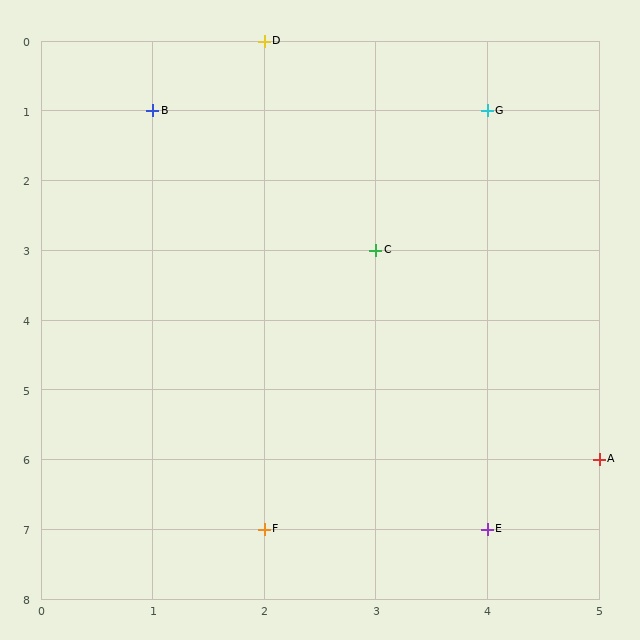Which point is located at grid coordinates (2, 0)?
Point D is at (2, 0).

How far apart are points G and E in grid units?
Points G and E are 6 rows apart.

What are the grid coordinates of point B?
Point B is at grid coordinates (1, 1).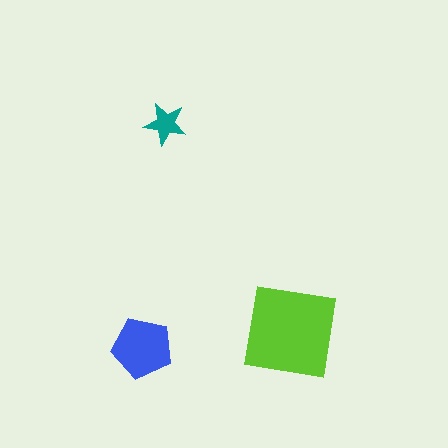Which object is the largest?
The lime square.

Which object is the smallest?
The teal star.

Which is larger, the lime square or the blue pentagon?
The lime square.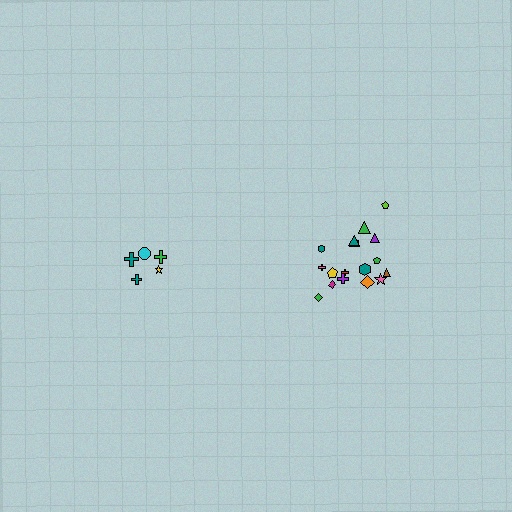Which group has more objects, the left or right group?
The right group.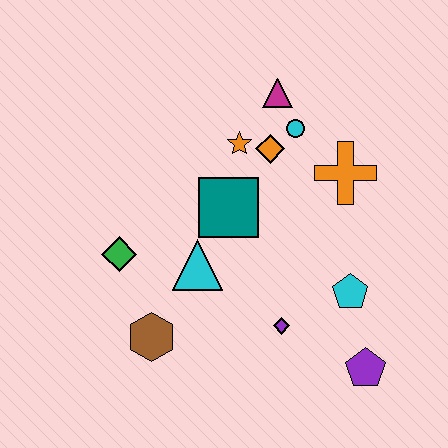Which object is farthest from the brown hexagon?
The magenta triangle is farthest from the brown hexagon.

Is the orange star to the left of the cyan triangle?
No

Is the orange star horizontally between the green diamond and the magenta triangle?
Yes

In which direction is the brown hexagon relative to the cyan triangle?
The brown hexagon is below the cyan triangle.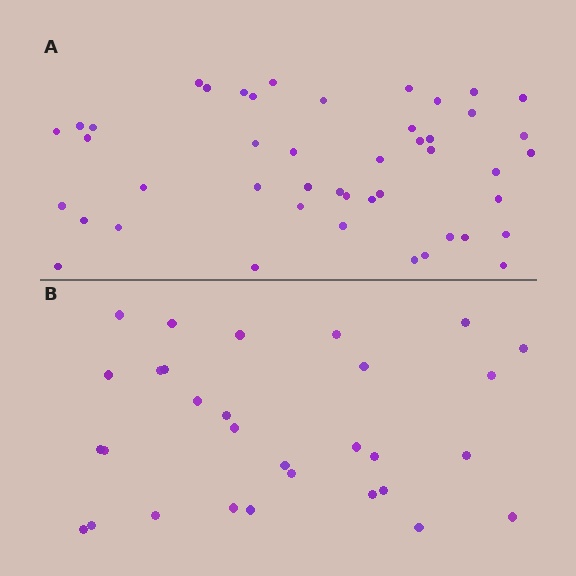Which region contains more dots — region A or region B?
Region A (the top region) has more dots.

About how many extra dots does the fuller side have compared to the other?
Region A has approximately 15 more dots than region B.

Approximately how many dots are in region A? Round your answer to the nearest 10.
About 50 dots. (The exact count is 46, which rounds to 50.)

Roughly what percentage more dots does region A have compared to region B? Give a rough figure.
About 55% more.